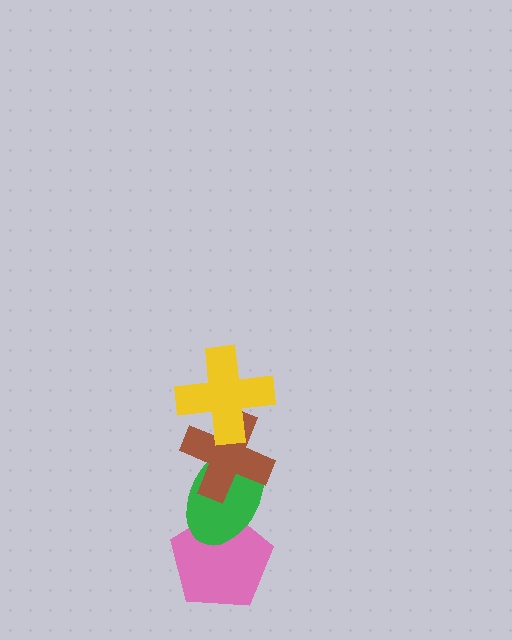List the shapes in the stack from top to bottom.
From top to bottom: the yellow cross, the brown cross, the green ellipse, the pink pentagon.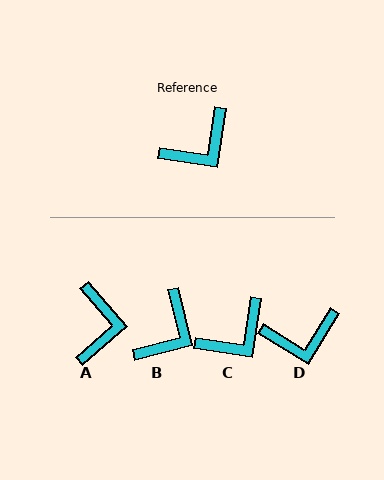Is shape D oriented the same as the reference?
No, it is off by about 23 degrees.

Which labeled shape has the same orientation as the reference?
C.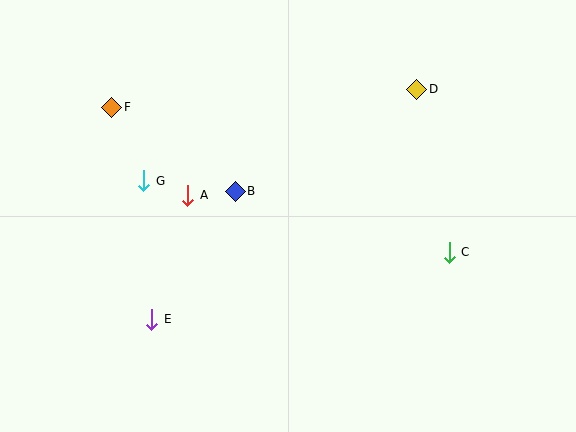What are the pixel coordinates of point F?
Point F is at (112, 107).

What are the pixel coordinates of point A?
Point A is at (188, 195).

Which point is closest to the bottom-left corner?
Point E is closest to the bottom-left corner.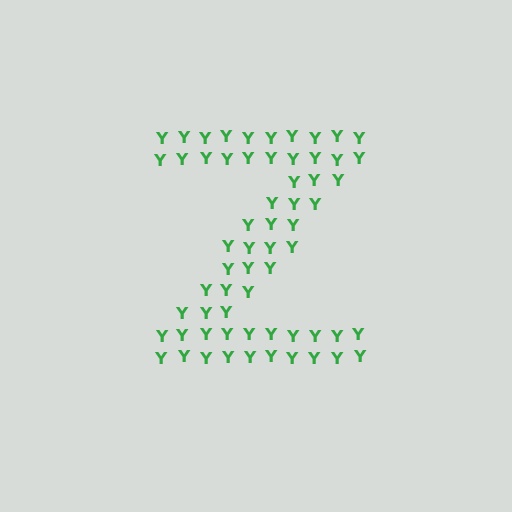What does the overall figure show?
The overall figure shows the letter Z.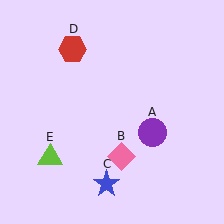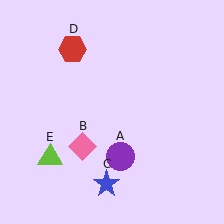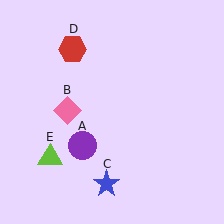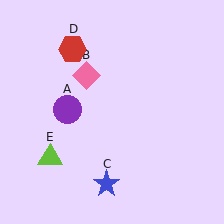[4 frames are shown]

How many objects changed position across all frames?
2 objects changed position: purple circle (object A), pink diamond (object B).